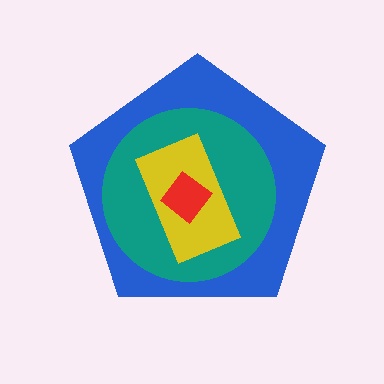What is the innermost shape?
The red diamond.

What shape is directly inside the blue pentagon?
The teal circle.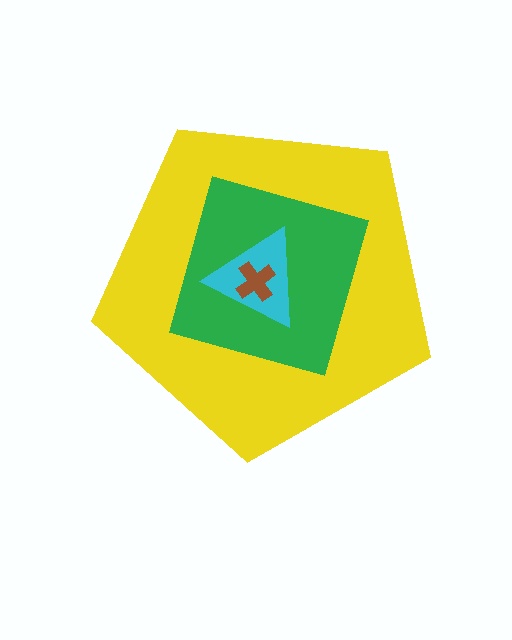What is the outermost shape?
The yellow pentagon.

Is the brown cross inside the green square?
Yes.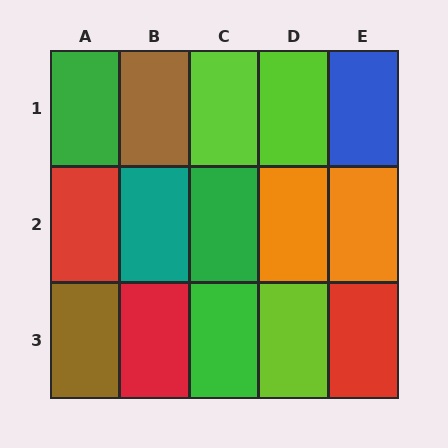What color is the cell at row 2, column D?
Orange.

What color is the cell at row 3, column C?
Green.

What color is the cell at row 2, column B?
Teal.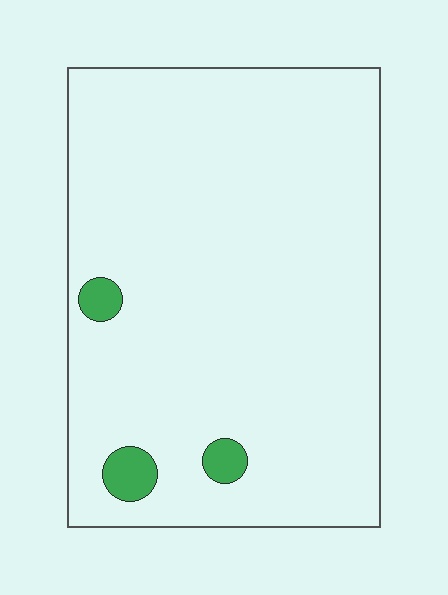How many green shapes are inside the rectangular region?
3.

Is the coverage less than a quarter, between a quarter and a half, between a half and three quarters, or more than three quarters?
Less than a quarter.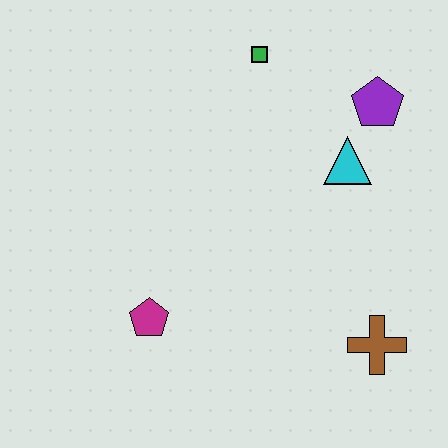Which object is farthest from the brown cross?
The green square is farthest from the brown cross.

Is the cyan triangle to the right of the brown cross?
No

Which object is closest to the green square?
The purple pentagon is closest to the green square.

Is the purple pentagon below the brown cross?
No